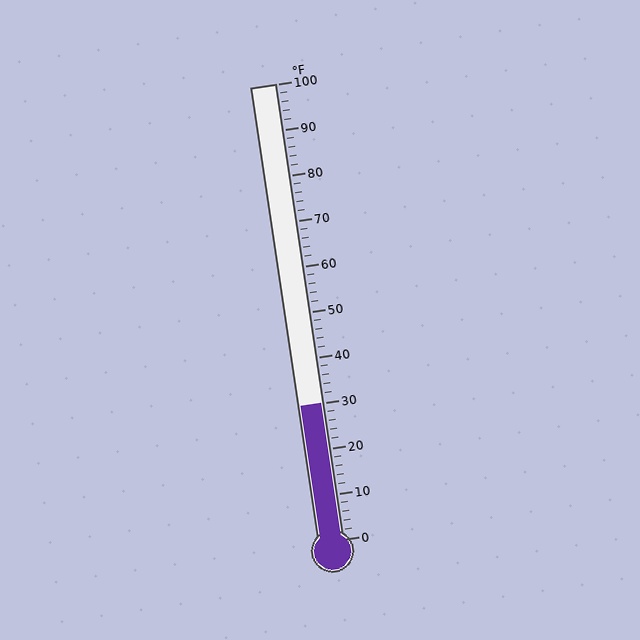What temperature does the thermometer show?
The thermometer shows approximately 30°F.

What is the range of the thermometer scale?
The thermometer scale ranges from 0°F to 100°F.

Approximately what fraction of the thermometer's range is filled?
The thermometer is filled to approximately 30% of its range.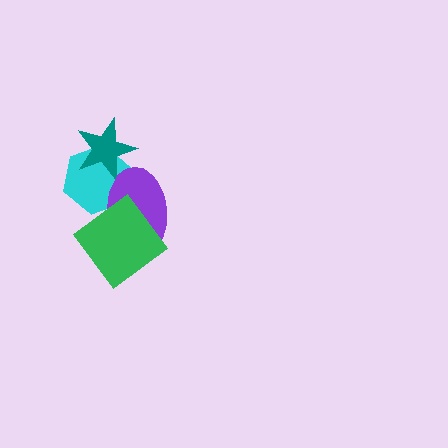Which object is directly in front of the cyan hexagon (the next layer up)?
The teal star is directly in front of the cyan hexagon.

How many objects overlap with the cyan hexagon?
2 objects overlap with the cyan hexagon.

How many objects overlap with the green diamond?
1 object overlaps with the green diamond.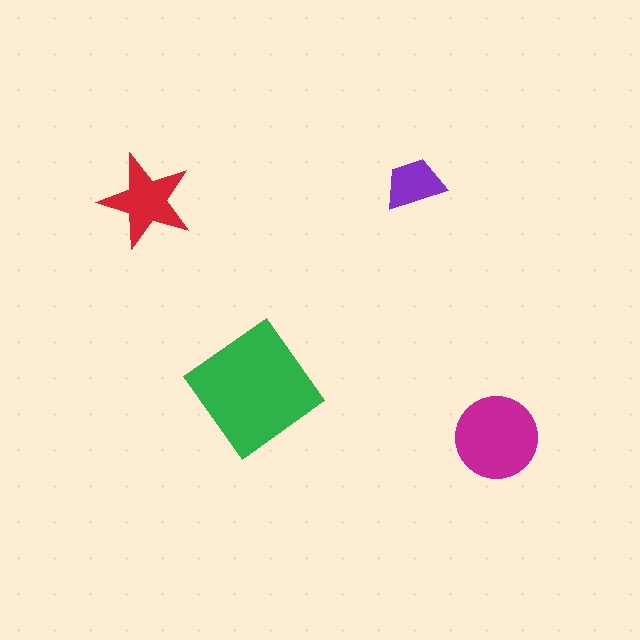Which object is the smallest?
The purple trapezoid.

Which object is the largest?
The green diamond.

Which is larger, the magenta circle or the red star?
The magenta circle.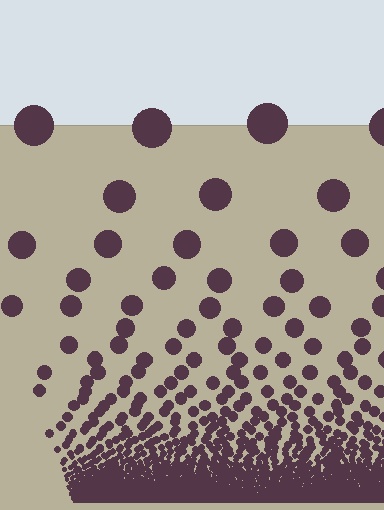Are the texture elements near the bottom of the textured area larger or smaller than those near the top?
Smaller. The gradient is inverted — elements near the bottom are smaller and denser.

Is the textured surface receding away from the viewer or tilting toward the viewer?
The surface appears to tilt toward the viewer. Texture elements get larger and sparser toward the top.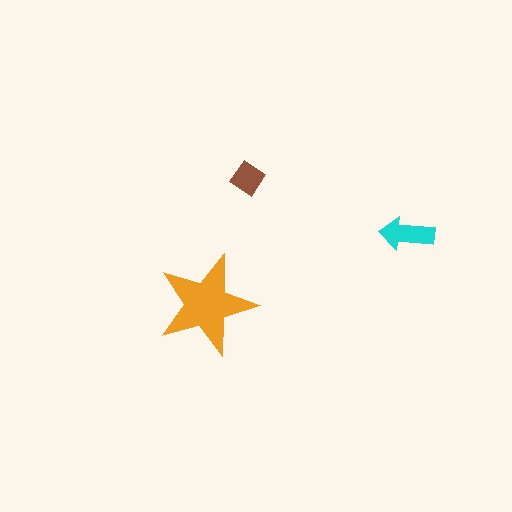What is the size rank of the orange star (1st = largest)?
1st.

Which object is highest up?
The brown diamond is topmost.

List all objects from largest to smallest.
The orange star, the cyan arrow, the brown diamond.